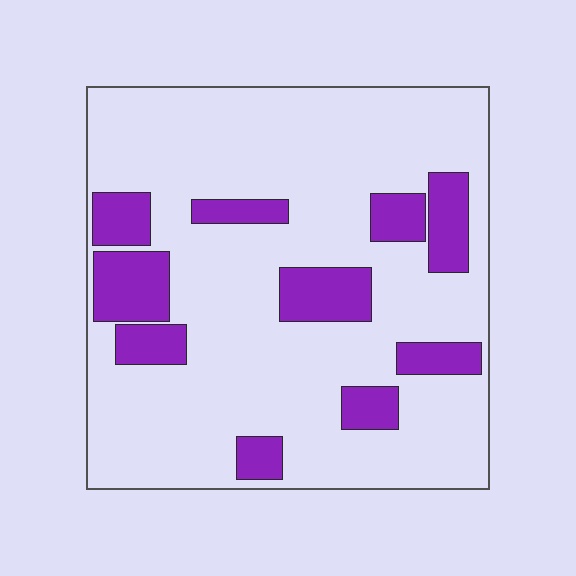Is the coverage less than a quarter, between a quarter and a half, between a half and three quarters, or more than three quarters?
Less than a quarter.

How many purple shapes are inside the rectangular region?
10.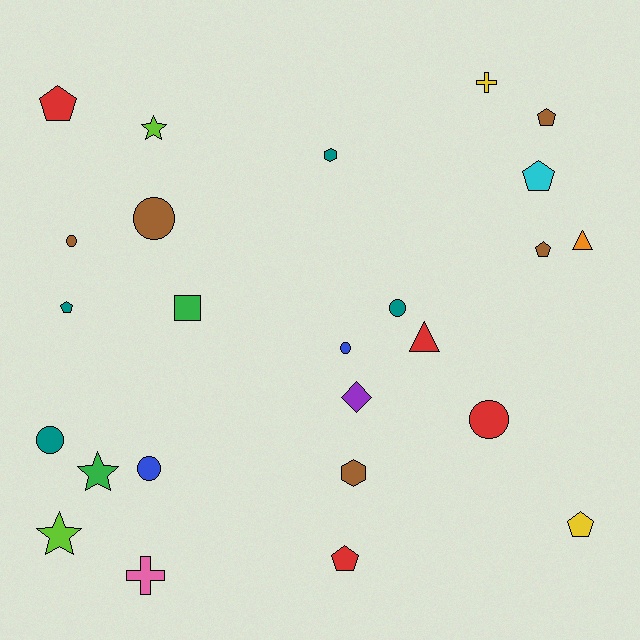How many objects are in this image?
There are 25 objects.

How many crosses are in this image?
There are 2 crosses.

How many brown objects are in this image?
There are 5 brown objects.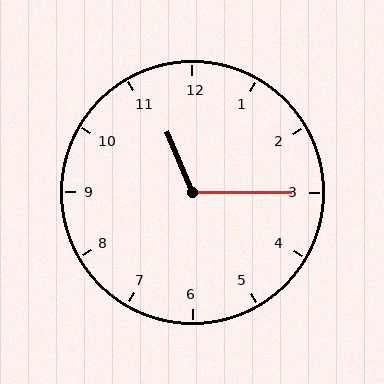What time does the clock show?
11:15.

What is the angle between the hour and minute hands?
Approximately 112 degrees.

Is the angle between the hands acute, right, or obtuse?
It is obtuse.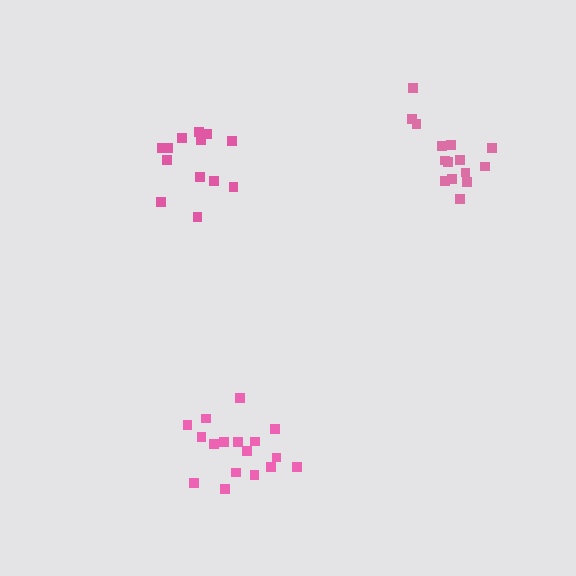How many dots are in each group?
Group 1: 17 dots, Group 2: 13 dots, Group 3: 15 dots (45 total).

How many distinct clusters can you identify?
There are 3 distinct clusters.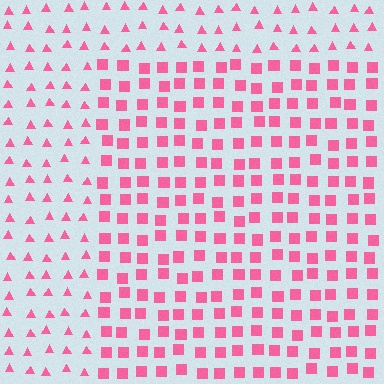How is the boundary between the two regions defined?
The boundary is defined by a change in element shape: squares inside vs. triangles outside. All elements share the same color and spacing.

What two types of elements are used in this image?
The image uses squares inside the rectangle region and triangles outside it.